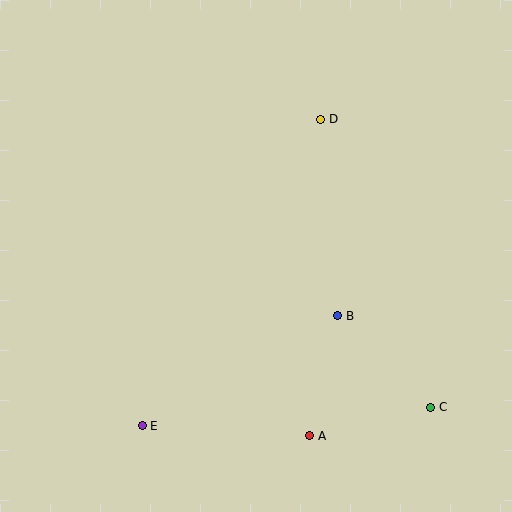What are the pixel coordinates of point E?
Point E is at (142, 426).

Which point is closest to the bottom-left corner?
Point E is closest to the bottom-left corner.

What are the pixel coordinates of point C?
Point C is at (431, 407).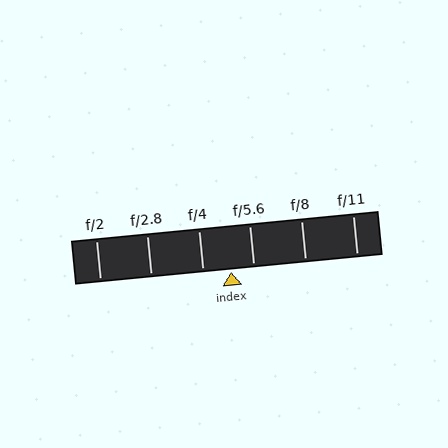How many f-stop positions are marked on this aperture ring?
There are 6 f-stop positions marked.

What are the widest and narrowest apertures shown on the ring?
The widest aperture shown is f/2 and the narrowest is f/11.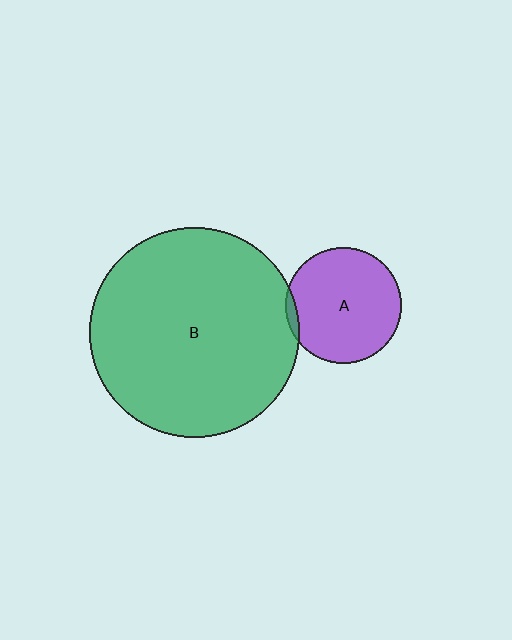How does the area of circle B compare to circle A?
Approximately 3.3 times.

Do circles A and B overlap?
Yes.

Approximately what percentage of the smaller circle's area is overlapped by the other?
Approximately 5%.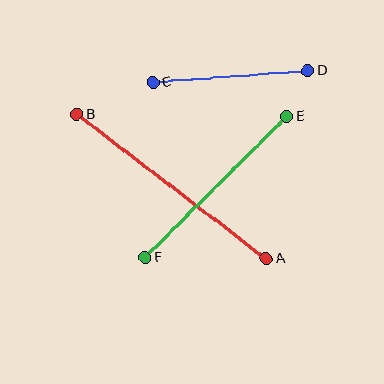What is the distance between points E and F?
The distance is approximately 200 pixels.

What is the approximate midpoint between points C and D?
The midpoint is at approximately (231, 76) pixels.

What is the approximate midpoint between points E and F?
The midpoint is at approximately (216, 187) pixels.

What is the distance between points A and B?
The distance is approximately 238 pixels.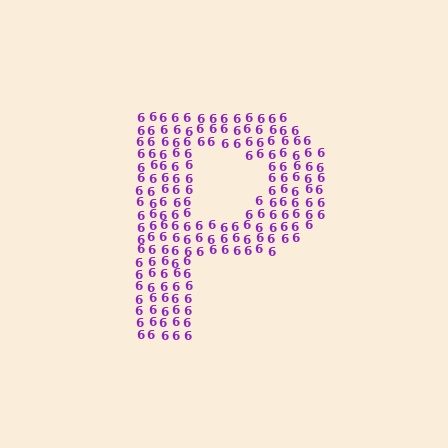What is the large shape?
The large shape is the letter P.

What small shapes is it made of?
It is made of small digit 6's.